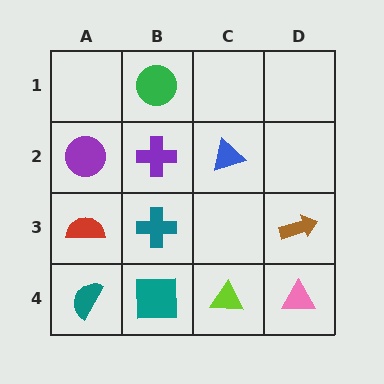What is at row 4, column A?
A teal semicircle.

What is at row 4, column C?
A lime triangle.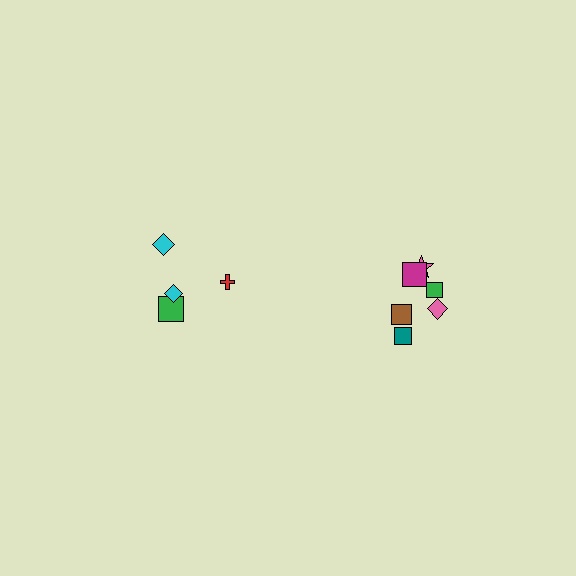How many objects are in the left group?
There are 4 objects.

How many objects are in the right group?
There are 7 objects.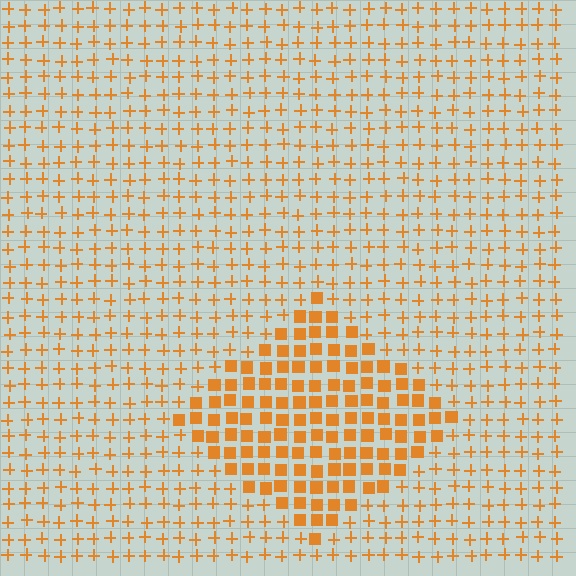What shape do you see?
I see a diamond.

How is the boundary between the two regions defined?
The boundary is defined by a change in element shape: squares inside vs. plus signs outside. All elements share the same color and spacing.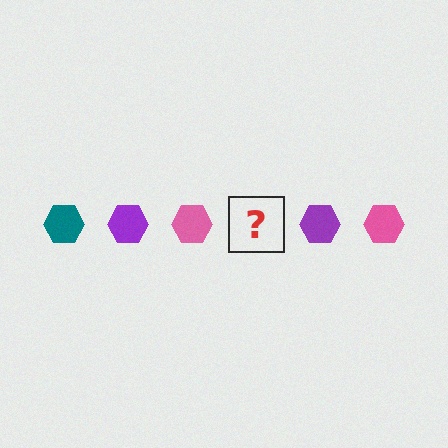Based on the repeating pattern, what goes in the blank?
The blank should be a teal hexagon.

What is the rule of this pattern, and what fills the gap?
The rule is that the pattern cycles through teal, purple, pink hexagons. The gap should be filled with a teal hexagon.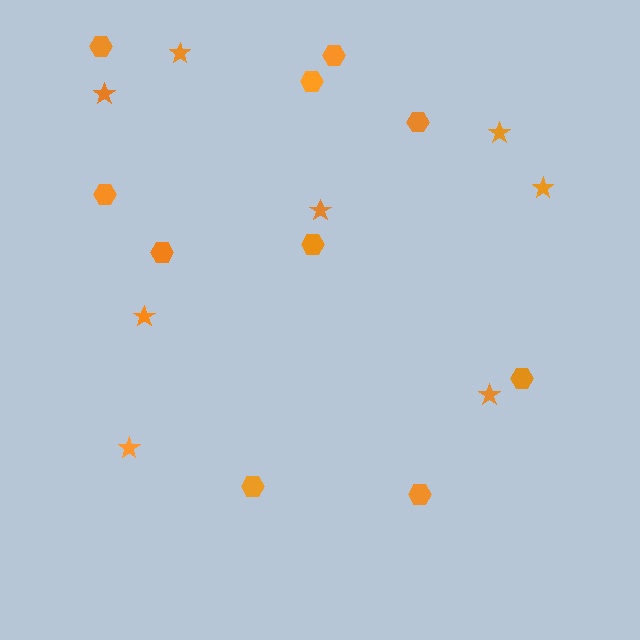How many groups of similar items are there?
There are 2 groups: one group of hexagons (10) and one group of stars (8).